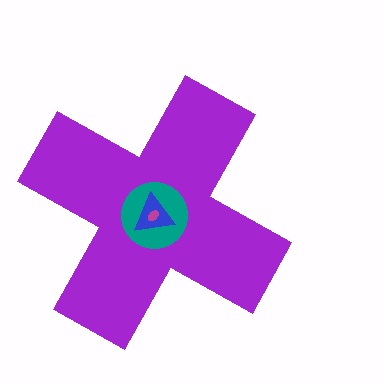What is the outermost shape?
The purple cross.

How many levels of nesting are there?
4.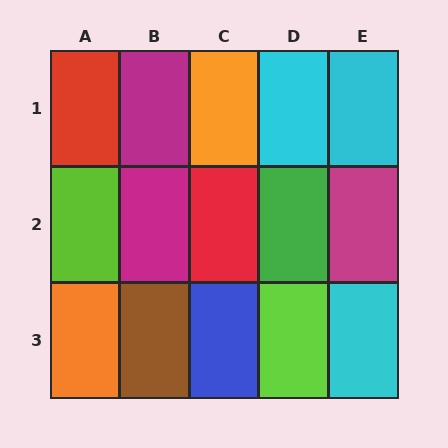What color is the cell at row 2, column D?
Green.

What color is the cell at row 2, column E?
Magenta.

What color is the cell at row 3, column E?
Cyan.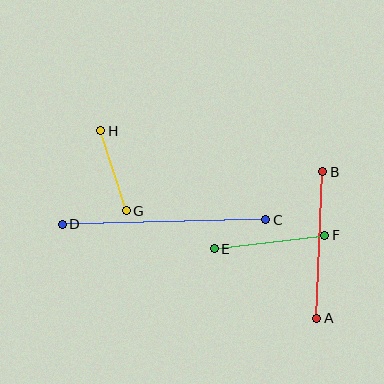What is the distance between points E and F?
The distance is approximately 111 pixels.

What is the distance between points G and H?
The distance is approximately 84 pixels.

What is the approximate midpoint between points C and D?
The midpoint is at approximately (164, 222) pixels.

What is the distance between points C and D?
The distance is approximately 204 pixels.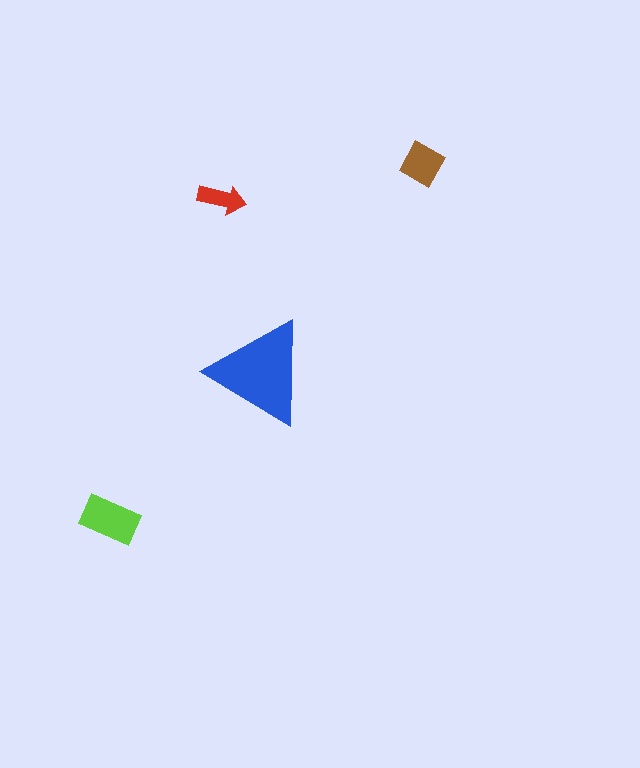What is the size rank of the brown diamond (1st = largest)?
3rd.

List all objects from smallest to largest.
The red arrow, the brown diamond, the lime rectangle, the blue triangle.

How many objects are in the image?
There are 4 objects in the image.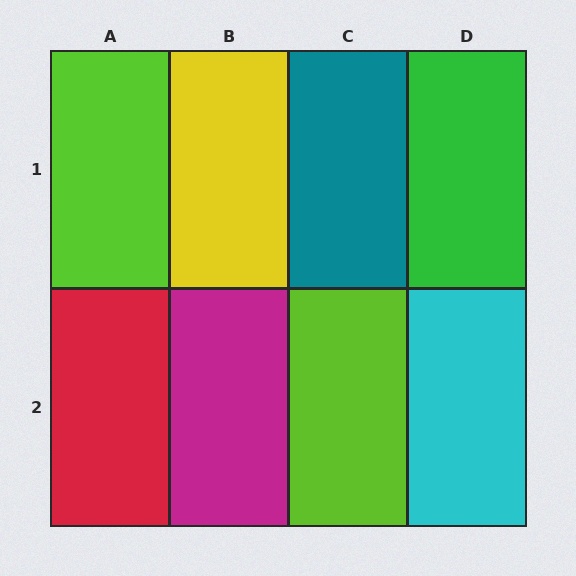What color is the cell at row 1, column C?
Teal.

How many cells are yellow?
1 cell is yellow.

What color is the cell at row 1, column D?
Green.